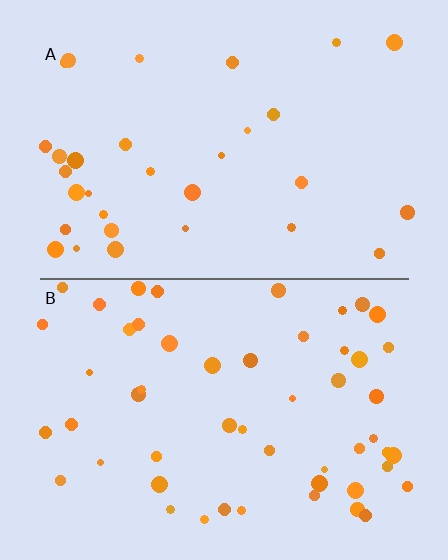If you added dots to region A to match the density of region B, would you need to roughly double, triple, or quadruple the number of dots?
Approximately double.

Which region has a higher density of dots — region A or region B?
B (the bottom).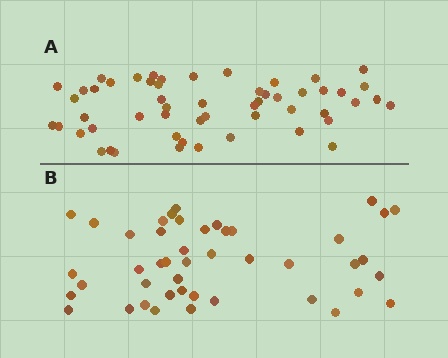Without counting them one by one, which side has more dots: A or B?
Region A (the top region) has more dots.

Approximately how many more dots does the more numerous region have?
Region A has roughly 8 or so more dots than region B.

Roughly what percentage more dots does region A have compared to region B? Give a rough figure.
About 20% more.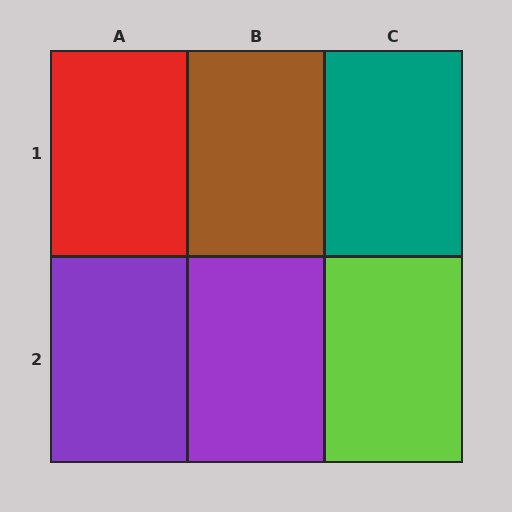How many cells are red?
1 cell is red.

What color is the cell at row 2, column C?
Lime.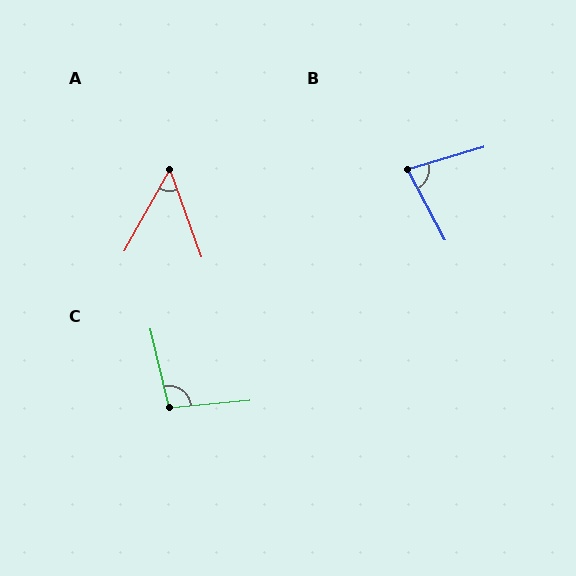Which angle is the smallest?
A, at approximately 49 degrees.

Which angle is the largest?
C, at approximately 99 degrees.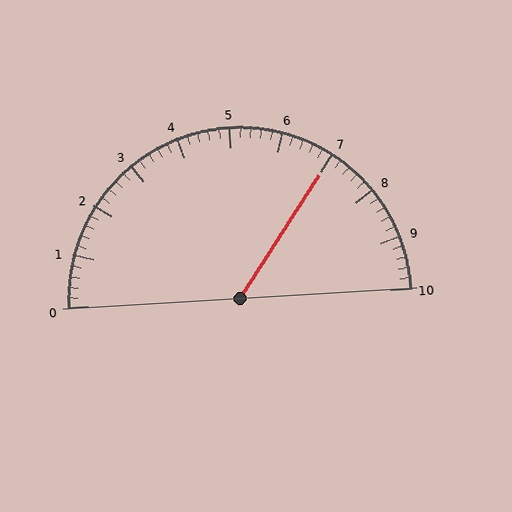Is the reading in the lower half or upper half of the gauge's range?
The reading is in the upper half of the range (0 to 10).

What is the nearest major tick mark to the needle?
The nearest major tick mark is 7.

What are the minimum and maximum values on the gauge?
The gauge ranges from 0 to 10.